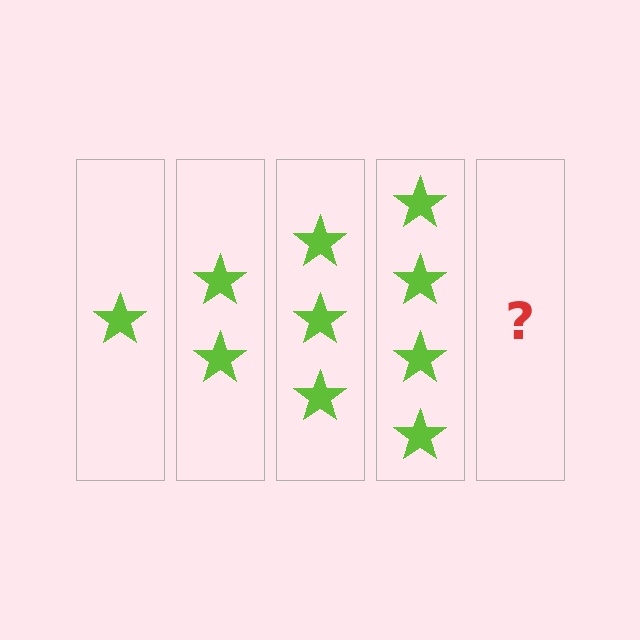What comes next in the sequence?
The next element should be 5 stars.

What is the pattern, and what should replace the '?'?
The pattern is that each step adds one more star. The '?' should be 5 stars.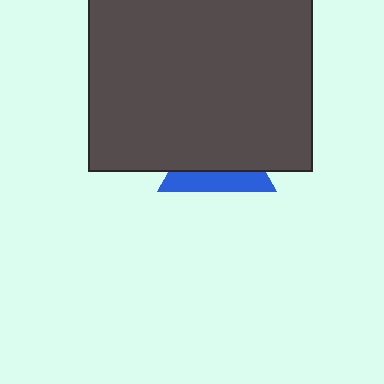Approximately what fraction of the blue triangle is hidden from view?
Roughly 65% of the blue triangle is hidden behind the dark gray square.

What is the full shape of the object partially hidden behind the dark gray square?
The partially hidden object is a blue triangle.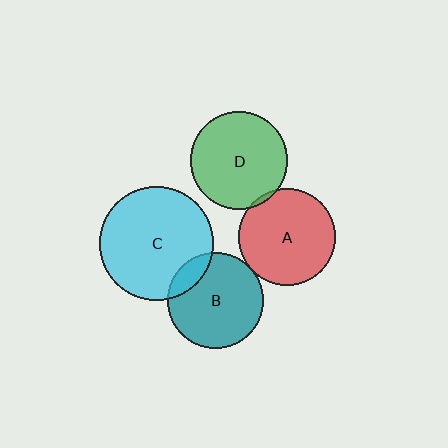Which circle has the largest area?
Circle C (cyan).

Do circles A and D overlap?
Yes.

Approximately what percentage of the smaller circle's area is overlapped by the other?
Approximately 5%.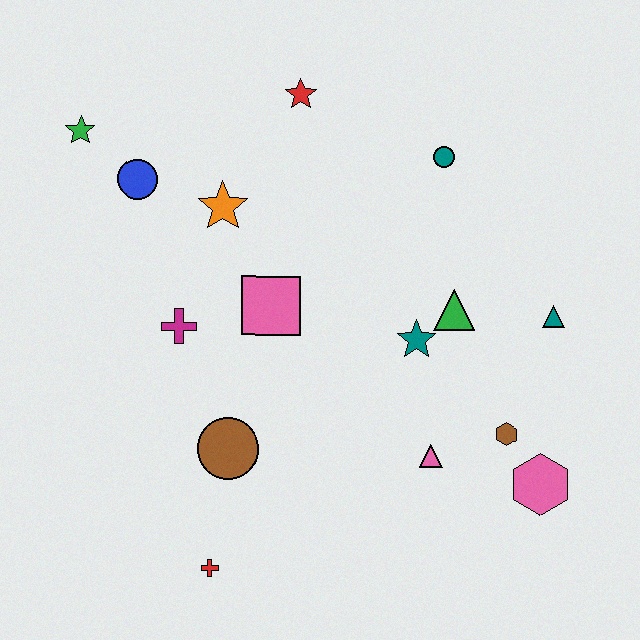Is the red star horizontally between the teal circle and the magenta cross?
Yes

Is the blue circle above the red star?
No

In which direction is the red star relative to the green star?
The red star is to the right of the green star.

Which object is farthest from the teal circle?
The red cross is farthest from the teal circle.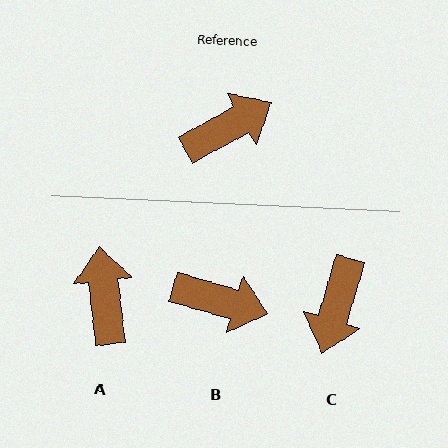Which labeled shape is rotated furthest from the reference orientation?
C, about 136 degrees away.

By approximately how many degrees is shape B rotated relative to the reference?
Approximately 45 degrees clockwise.